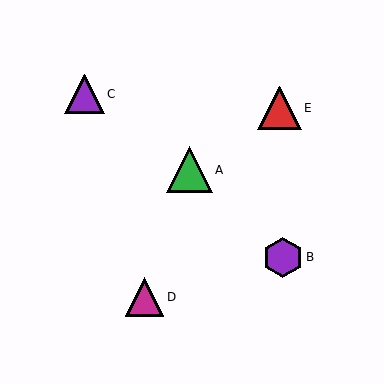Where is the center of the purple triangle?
The center of the purple triangle is at (85, 94).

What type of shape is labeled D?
Shape D is a magenta triangle.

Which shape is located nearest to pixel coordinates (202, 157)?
The green triangle (labeled A) at (189, 170) is nearest to that location.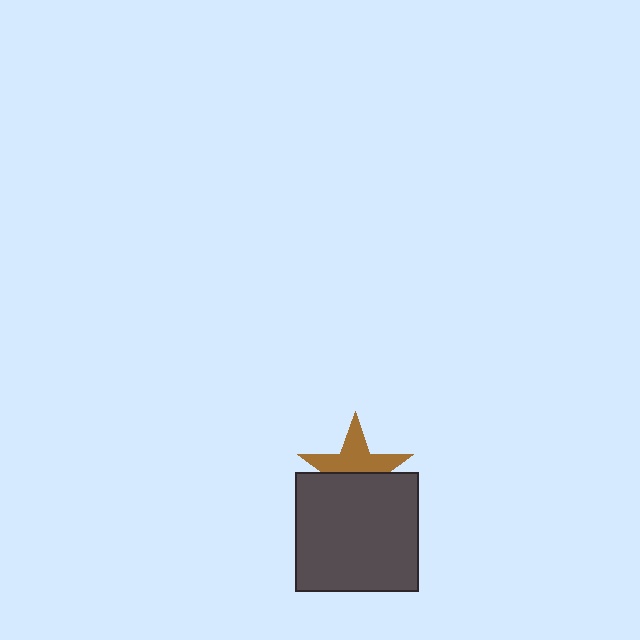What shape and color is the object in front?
The object in front is a dark gray rectangle.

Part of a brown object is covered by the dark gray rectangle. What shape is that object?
It is a star.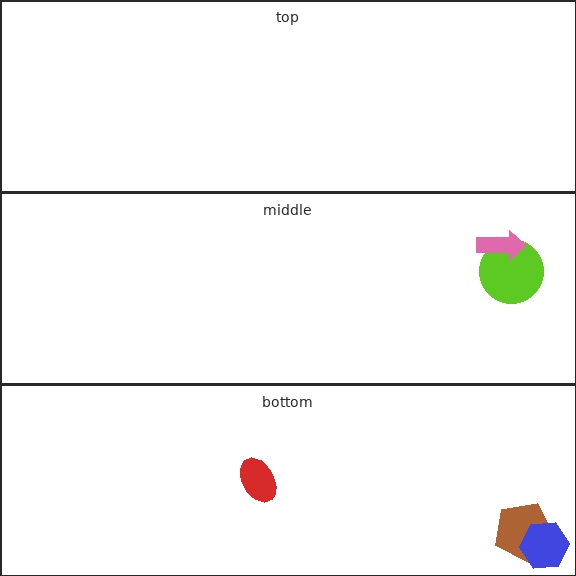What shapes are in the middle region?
The lime circle, the pink arrow.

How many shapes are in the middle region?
2.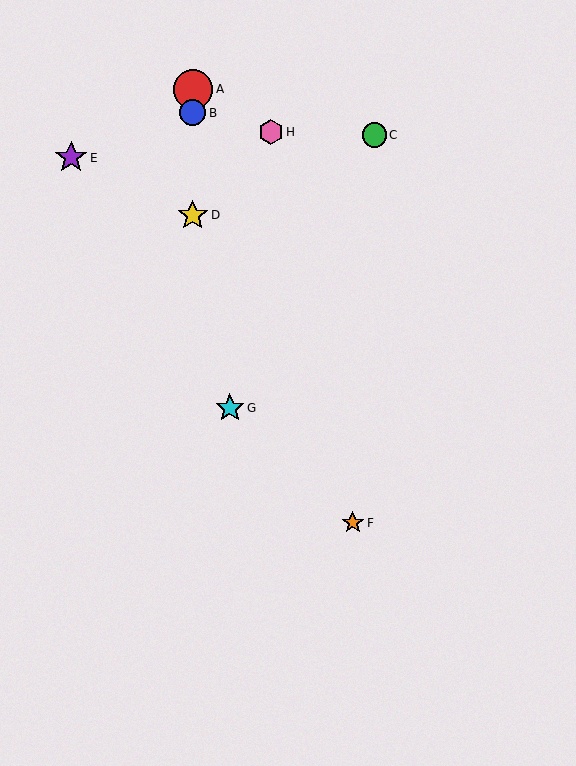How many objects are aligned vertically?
3 objects (A, B, D) are aligned vertically.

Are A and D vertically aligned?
Yes, both are at x≈193.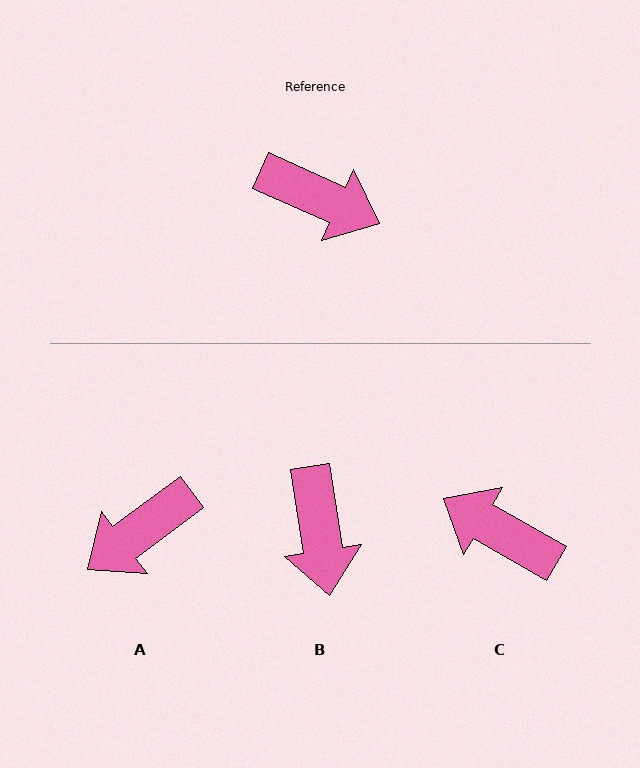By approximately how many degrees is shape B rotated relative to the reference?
Approximately 57 degrees clockwise.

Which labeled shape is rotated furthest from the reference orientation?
C, about 174 degrees away.